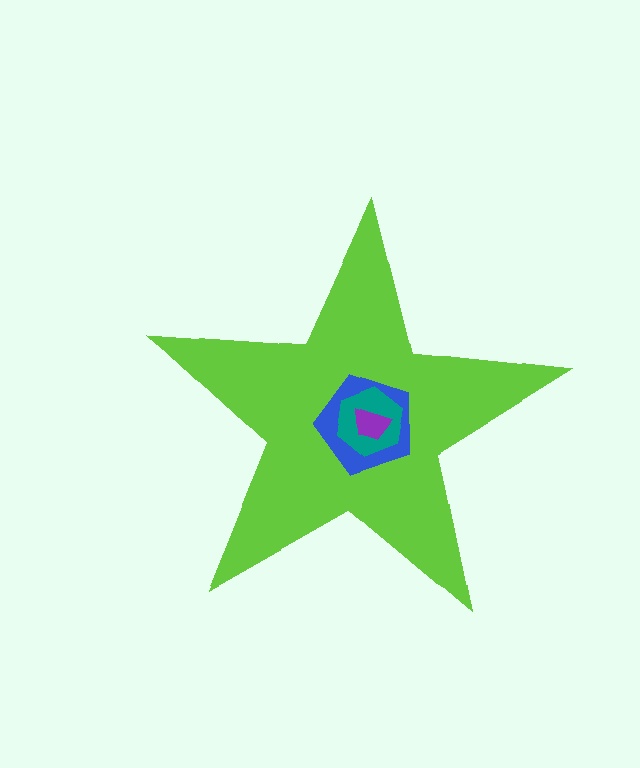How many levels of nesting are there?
4.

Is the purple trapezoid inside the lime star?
Yes.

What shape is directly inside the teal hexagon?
The purple trapezoid.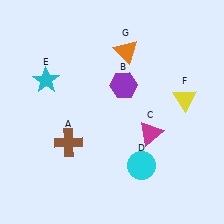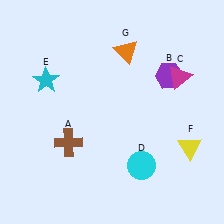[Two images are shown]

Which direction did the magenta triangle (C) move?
The magenta triangle (C) moved up.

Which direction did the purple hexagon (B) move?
The purple hexagon (B) moved right.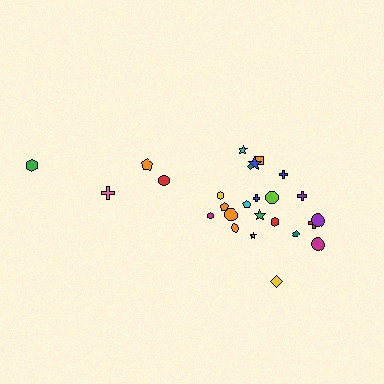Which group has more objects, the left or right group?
The right group.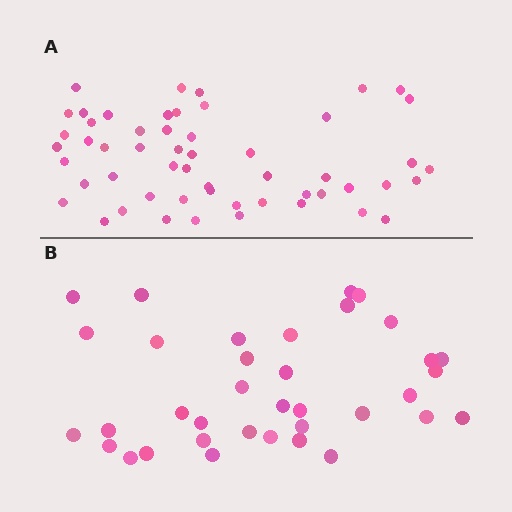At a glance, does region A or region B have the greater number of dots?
Region A (the top region) has more dots.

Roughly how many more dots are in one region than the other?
Region A has approximately 20 more dots than region B.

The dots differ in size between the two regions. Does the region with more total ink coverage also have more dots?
No. Region B has more total ink coverage because its dots are larger, but region A actually contains more individual dots. Total area can be misleading — the number of items is what matters here.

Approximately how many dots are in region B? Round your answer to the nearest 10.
About 40 dots. (The exact count is 36, which rounds to 40.)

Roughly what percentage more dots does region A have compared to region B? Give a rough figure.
About 50% more.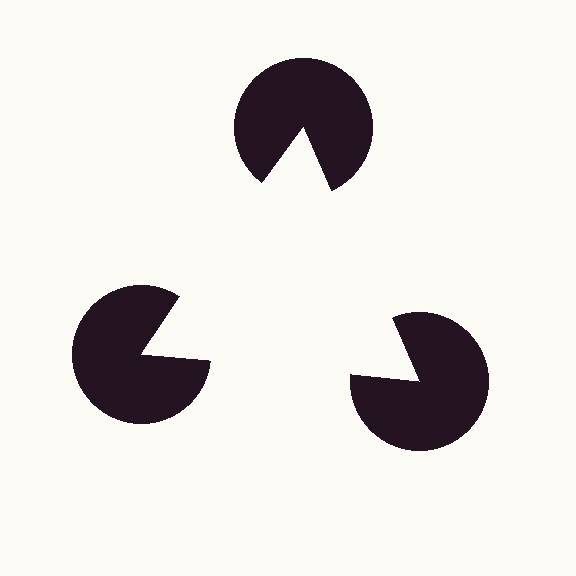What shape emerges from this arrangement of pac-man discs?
An illusory triangle — its edges are inferred from the aligned wedge cuts in the pac-man discs, not physically drawn.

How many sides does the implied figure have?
3 sides.